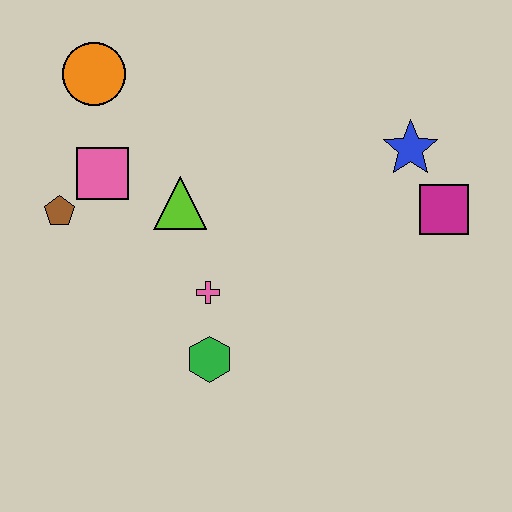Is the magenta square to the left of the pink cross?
No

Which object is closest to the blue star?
The magenta square is closest to the blue star.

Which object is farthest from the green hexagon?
The orange circle is farthest from the green hexagon.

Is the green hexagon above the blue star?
No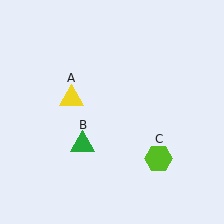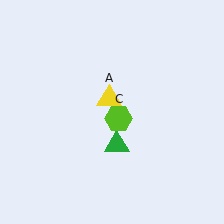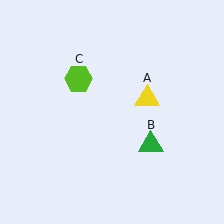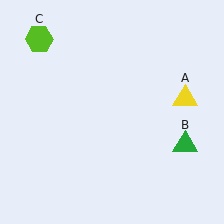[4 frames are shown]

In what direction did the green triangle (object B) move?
The green triangle (object B) moved right.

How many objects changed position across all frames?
3 objects changed position: yellow triangle (object A), green triangle (object B), lime hexagon (object C).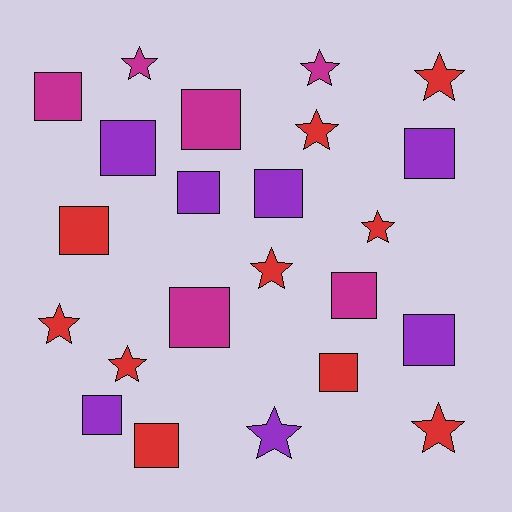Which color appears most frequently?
Red, with 10 objects.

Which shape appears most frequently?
Square, with 13 objects.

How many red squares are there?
There are 3 red squares.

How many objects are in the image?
There are 23 objects.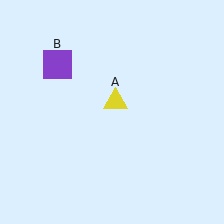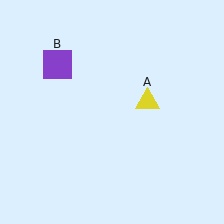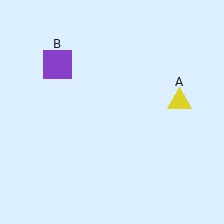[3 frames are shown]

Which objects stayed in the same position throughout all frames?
Purple square (object B) remained stationary.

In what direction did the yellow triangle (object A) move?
The yellow triangle (object A) moved right.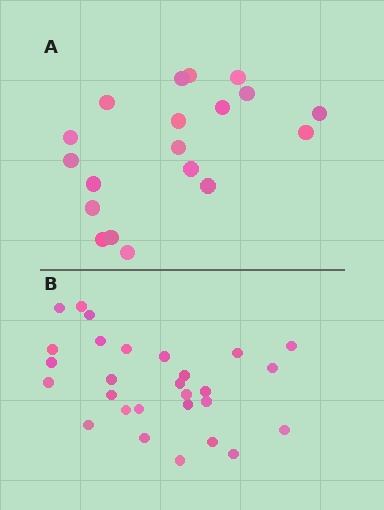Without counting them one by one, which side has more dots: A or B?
Region B (the bottom region) has more dots.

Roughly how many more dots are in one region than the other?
Region B has roughly 8 or so more dots than region A.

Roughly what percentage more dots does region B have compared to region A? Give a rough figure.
About 45% more.